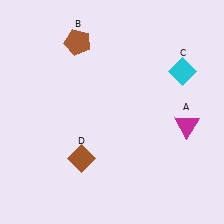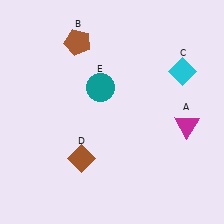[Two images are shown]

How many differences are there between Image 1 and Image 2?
There is 1 difference between the two images.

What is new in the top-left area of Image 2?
A teal circle (E) was added in the top-left area of Image 2.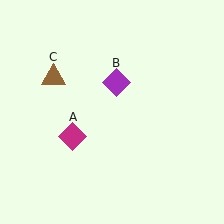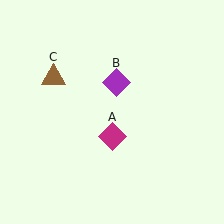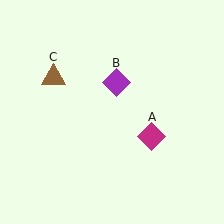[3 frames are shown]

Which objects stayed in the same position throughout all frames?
Purple diamond (object B) and brown triangle (object C) remained stationary.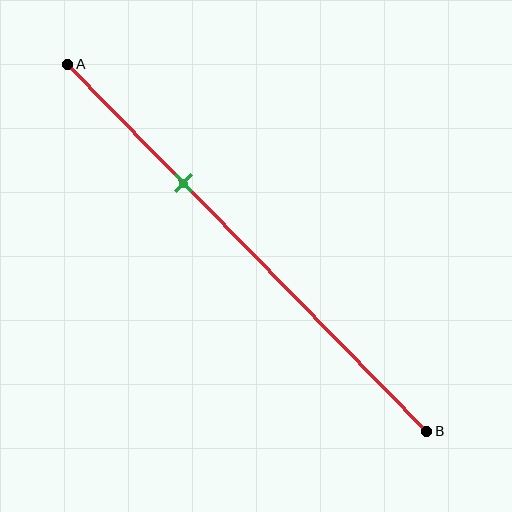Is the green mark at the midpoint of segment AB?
No, the mark is at about 30% from A, not at the 50% midpoint.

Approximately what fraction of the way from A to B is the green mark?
The green mark is approximately 30% of the way from A to B.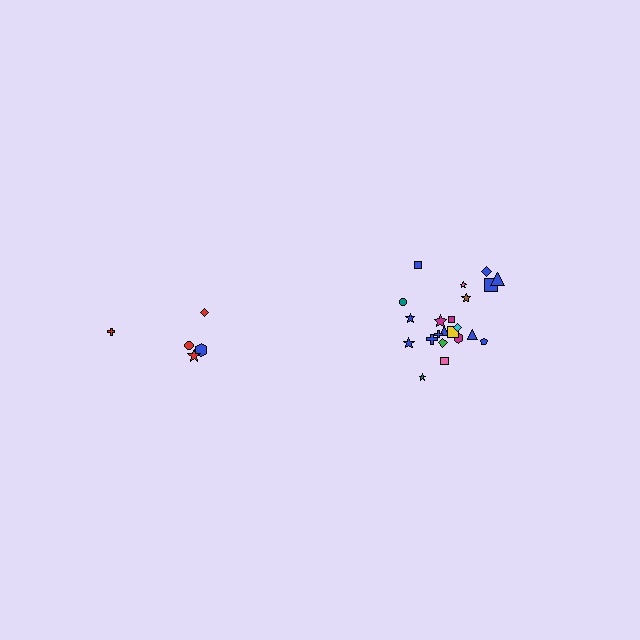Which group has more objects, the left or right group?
The right group.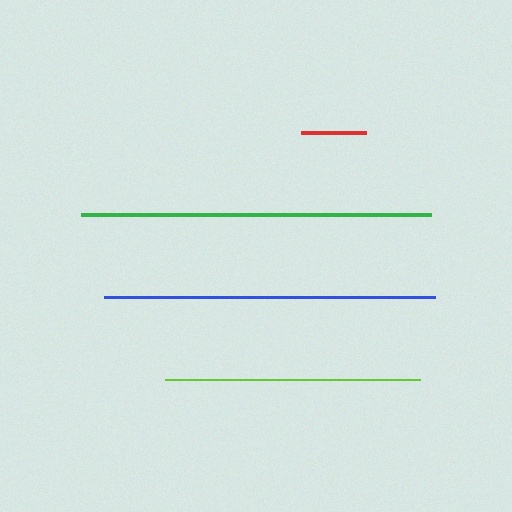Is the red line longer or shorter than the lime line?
The lime line is longer than the red line.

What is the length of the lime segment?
The lime segment is approximately 255 pixels long.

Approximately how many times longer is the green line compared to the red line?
The green line is approximately 5.4 times the length of the red line.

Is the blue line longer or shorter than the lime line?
The blue line is longer than the lime line.